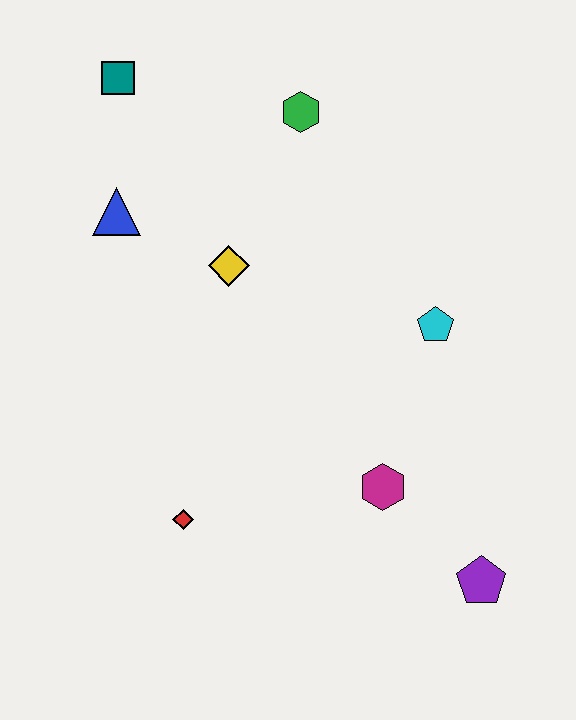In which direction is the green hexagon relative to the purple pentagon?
The green hexagon is above the purple pentagon.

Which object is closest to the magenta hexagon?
The purple pentagon is closest to the magenta hexagon.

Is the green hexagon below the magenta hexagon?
No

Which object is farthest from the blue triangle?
The purple pentagon is farthest from the blue triangle.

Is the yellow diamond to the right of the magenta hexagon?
No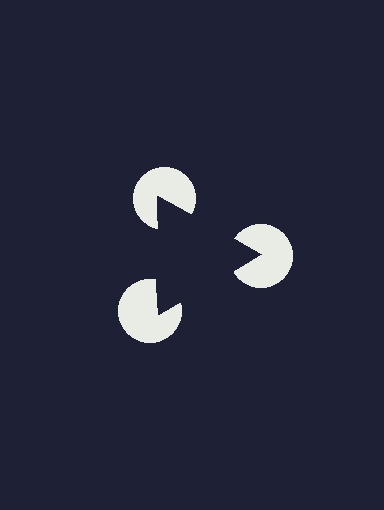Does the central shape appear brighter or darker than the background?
It typically appears slightly darker than the background, even though no actual brightness change is drawn.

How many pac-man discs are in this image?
There are 3 — one at each vertex of the illusory triangle.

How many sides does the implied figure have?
3 sides.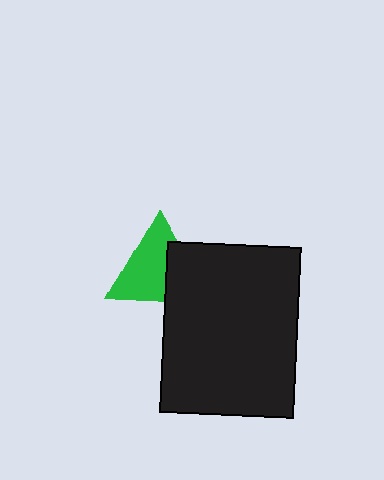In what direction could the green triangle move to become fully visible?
The green triangle could move left. That would shift it out from behind the black rectangle entirely.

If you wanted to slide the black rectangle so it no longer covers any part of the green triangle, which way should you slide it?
Slide it right — that is the most direct way to separate the two shapes.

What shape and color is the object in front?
The object in front is a black rectangle.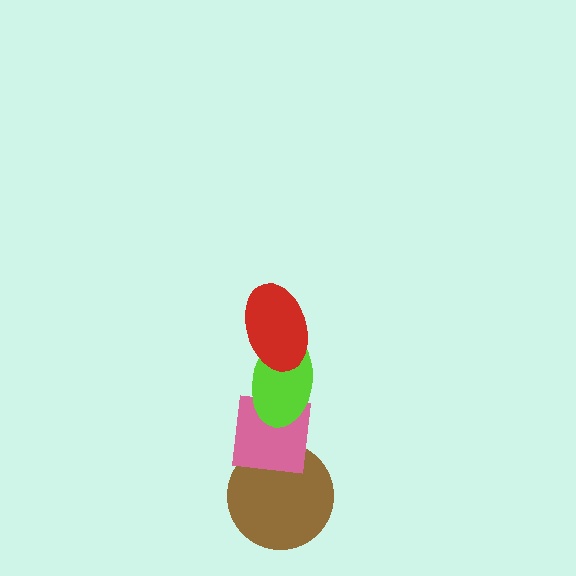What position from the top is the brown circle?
The brown circle is 4th from the top.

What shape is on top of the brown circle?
The pink square is on top of the brown circle.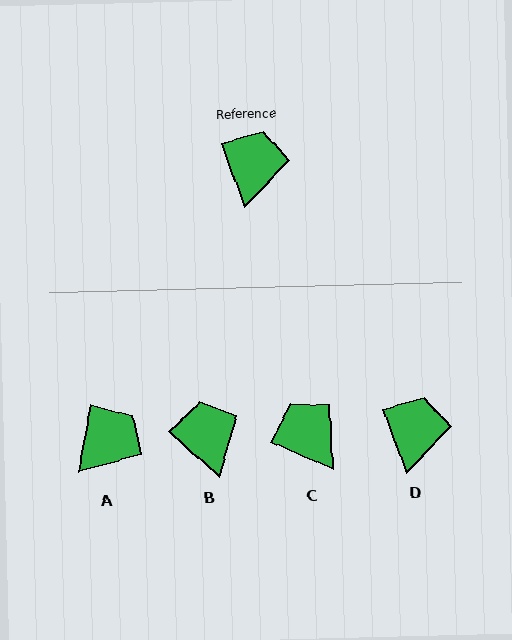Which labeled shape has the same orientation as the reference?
D.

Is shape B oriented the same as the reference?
No, it is off by about 28 degrees.